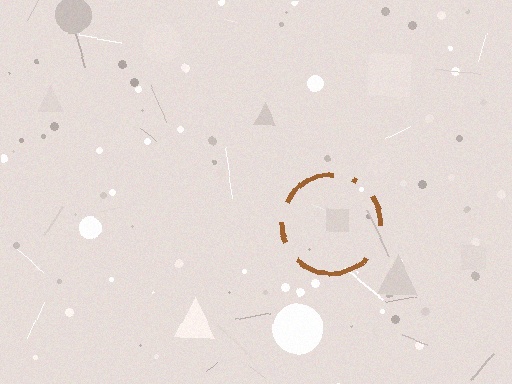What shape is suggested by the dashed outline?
The dashed outline suggests a circle.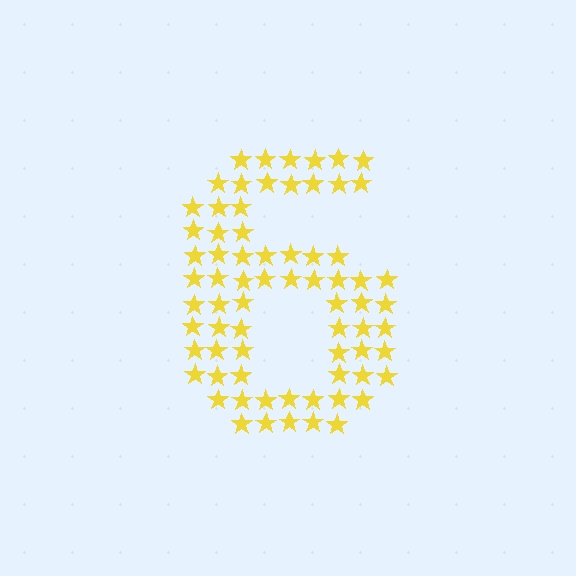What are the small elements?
The small elements are stars.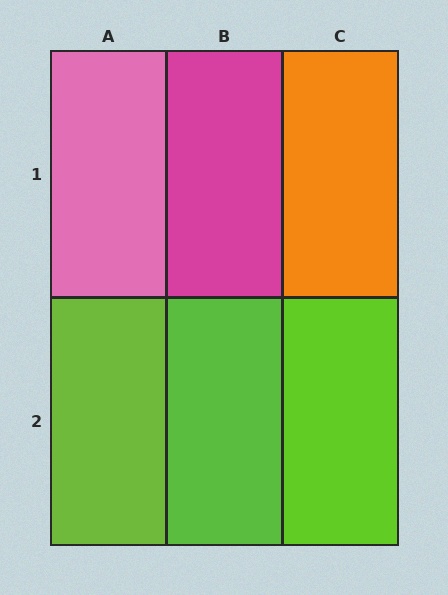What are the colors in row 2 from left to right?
Lime, lime, lime.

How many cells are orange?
1 cell is orange.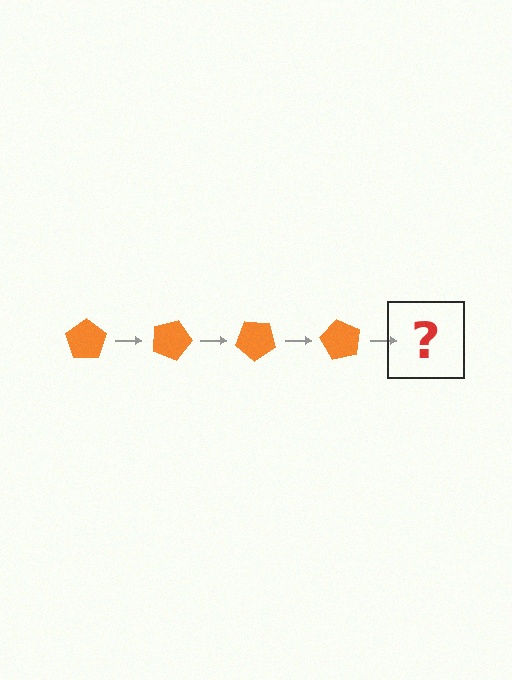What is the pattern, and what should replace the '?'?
The pattern is that the pentagon rotates 20 degrees each step. The '?' should be an orange pentagon rotated 80 degrees.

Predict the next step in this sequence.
The next step is an orange pentagon rotated 80 degrees.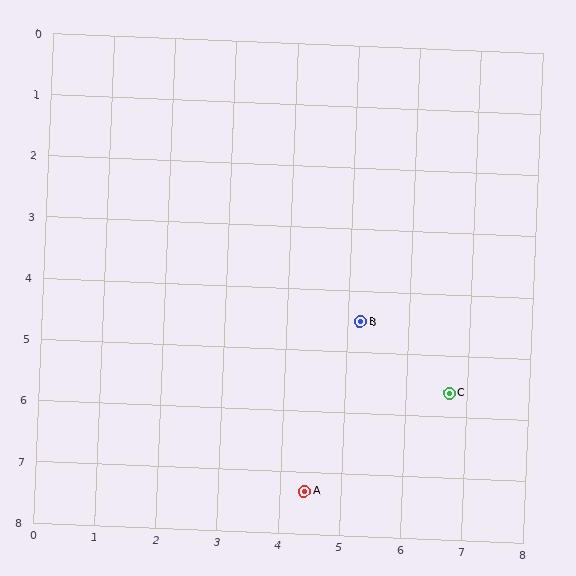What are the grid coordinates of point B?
Point B is at approximately (5.2, 4.5).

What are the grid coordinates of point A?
Point A is at approximately (4.4, 7.3).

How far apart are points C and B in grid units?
Points C and B are about 1.9 grid units apart.